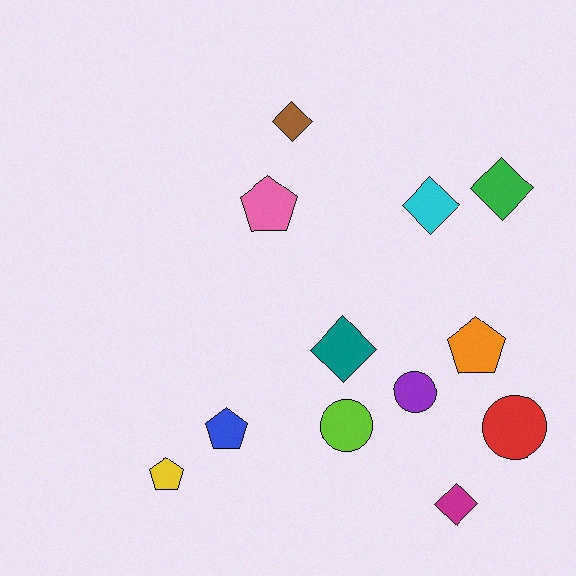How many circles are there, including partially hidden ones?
There are 3 circles.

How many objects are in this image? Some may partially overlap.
There are 12 objects.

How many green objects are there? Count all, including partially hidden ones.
There is 1 green object.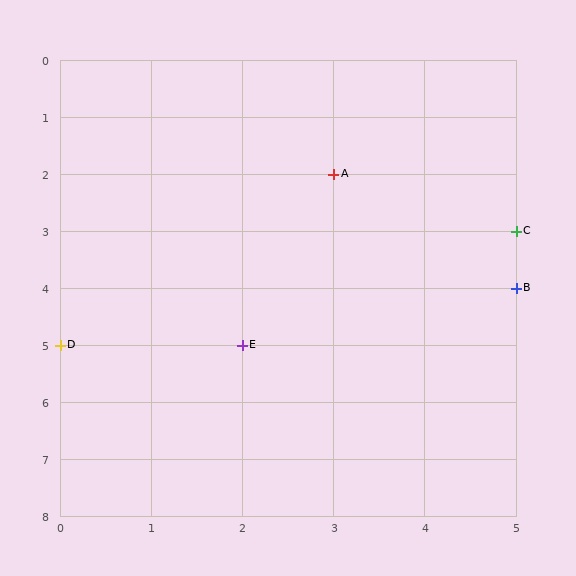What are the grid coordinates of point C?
Point C is at grid coordinates (5, 3).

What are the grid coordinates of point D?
Point D is at grid coordinates (0, 5).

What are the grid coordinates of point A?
Point A is at grid coordinates (3, 2).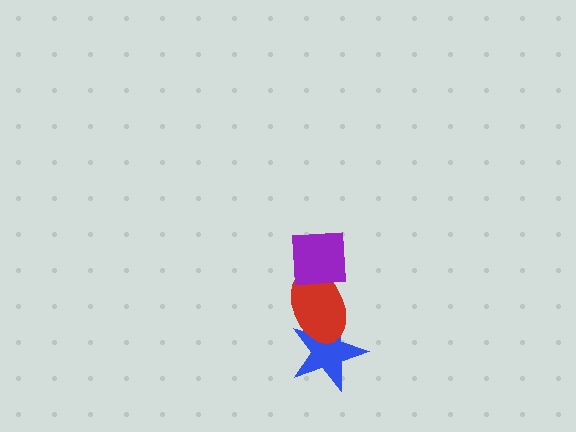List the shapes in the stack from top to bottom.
From top to bottom: the purple square, the red ellipse, the blue star.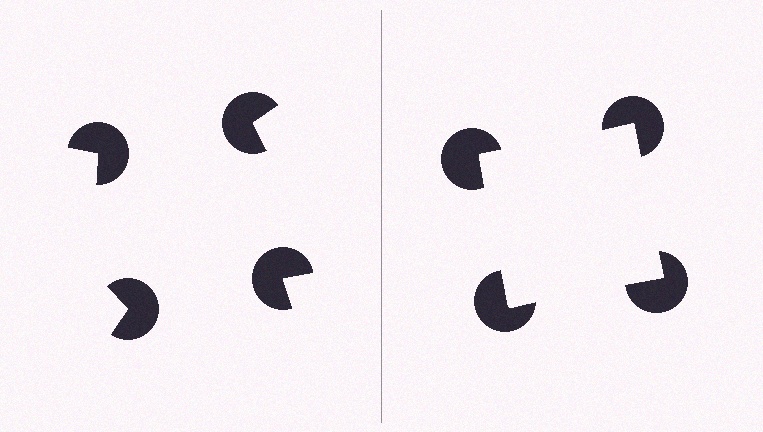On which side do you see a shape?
An illusory square appears on the right side. On the left side the wedge cuts are rotated, so no coherent shape forms.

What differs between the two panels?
The pac-man discs are positioned identically on both sides; only the wedge orientations differ. On the right they align to a square; on the left they are misaligned.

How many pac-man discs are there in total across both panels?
8 — 4 on each side.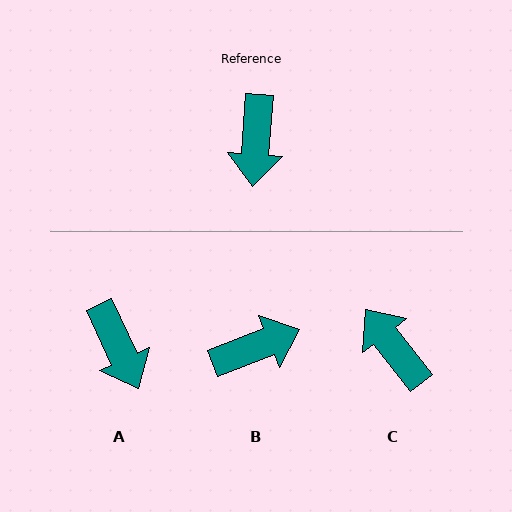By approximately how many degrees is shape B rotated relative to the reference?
Approximately 115 degrees counter-clockwise.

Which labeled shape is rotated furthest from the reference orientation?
C, about 139 degrees away.